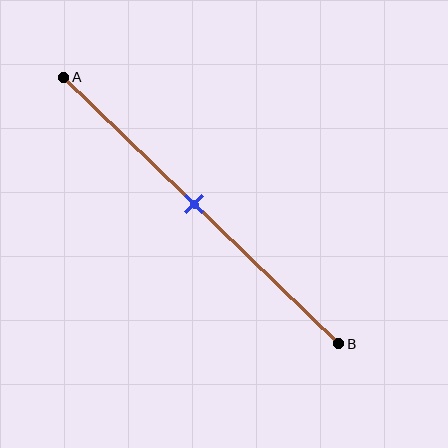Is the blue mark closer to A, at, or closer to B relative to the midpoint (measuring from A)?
The blue mark is approximately at the midpoint of segment AB.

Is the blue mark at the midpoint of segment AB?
Yes, the mark is approximately at the midpoint.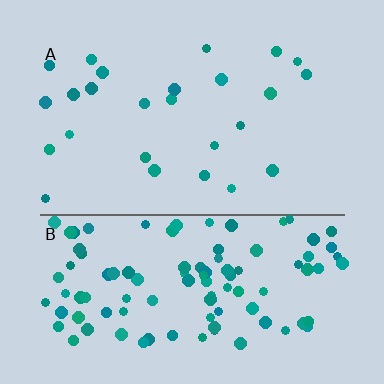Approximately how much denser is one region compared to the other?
Approximately 4.1× — region B over region A.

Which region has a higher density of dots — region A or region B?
B (the bottom).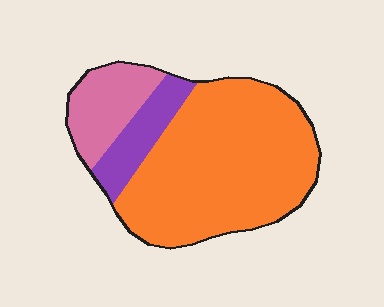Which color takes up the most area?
Orange, at roughly 70%.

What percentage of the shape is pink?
Pink covers roughly 15% of the shape.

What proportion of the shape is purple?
Purple covers roughly 15% of the shape.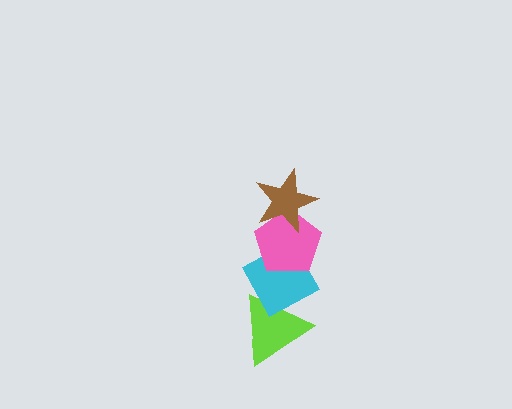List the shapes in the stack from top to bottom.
From top to bottom: the brown star, the pink pentagon, the cyan diamond, the lime triangle.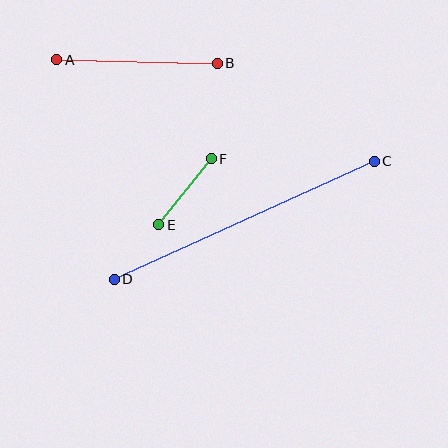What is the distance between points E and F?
The distance is approximately 84 pixels.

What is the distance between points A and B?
The distance is approximately 161 pixels.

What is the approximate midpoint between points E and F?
The midpoint is at approximately (185, 192) pixels.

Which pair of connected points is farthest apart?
Points C and D are farthest apart.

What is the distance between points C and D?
The distance is approximately 285 pixels.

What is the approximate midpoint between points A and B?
The midpoint is at approximately (137, 61) pixels.